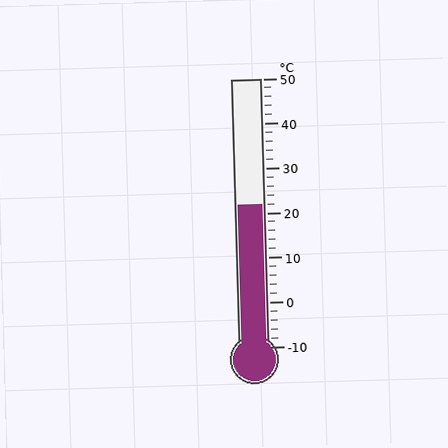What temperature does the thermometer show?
The thermometer shows approximately 22°C.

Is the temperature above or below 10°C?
The temperature is above 10°C.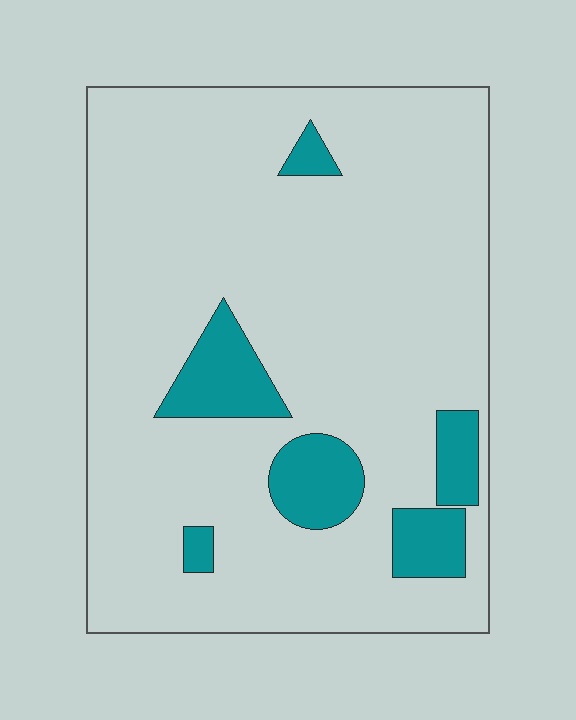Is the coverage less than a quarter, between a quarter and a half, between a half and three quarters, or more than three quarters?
Less than a quarter.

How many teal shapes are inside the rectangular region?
6.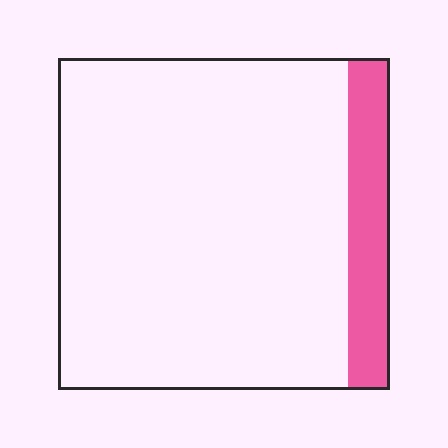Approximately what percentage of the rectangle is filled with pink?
Approximately 15%.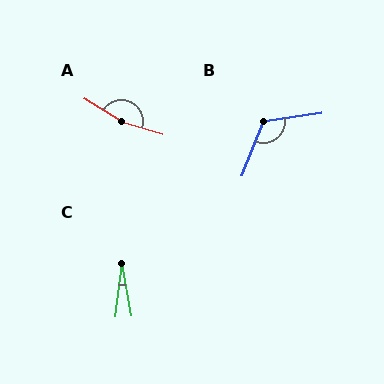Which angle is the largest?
A, at approximately 165 degrees.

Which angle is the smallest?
C, at approximately 17 degrees.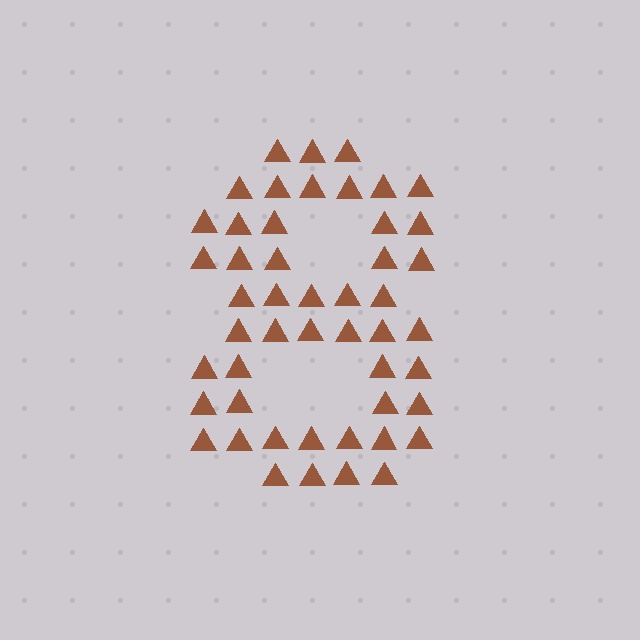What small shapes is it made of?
It is made of small triangles.